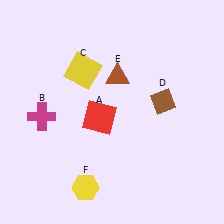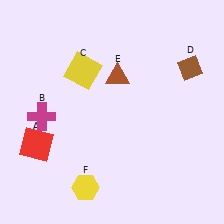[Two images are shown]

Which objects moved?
The objects that moved are: the red square (A), the brown diamond (D).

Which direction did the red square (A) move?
The red square (A) moved left.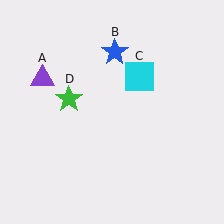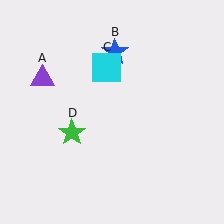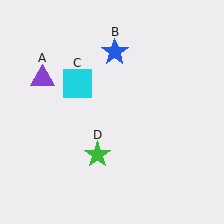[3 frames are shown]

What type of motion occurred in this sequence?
The cyan square (object C), green star (object D) rotated counterclockwise around the center of the scene.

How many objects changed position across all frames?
2 objects changed position: cyan square (object C), green star (object D).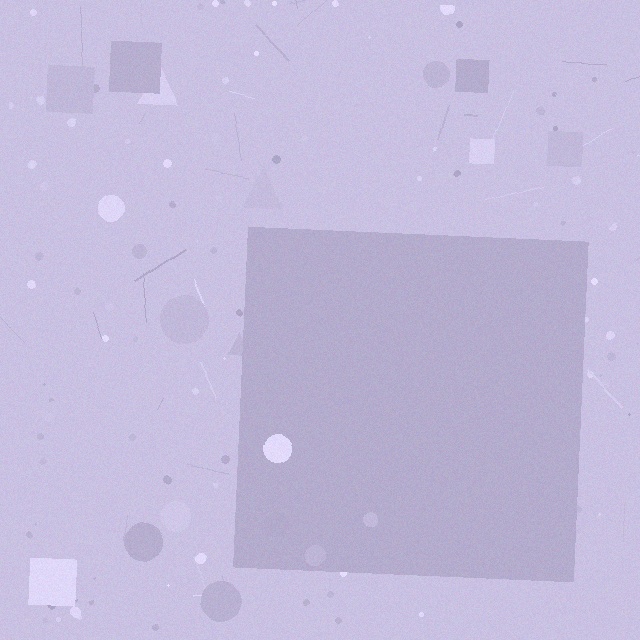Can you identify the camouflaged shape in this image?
The camouflaged shape is a square.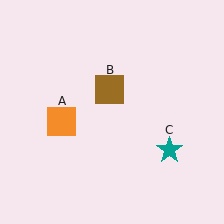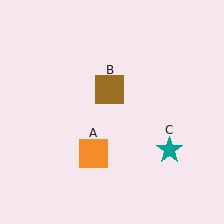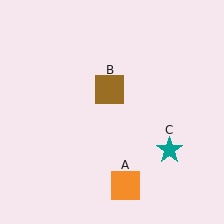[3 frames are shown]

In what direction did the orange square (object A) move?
The orange square (object A) moved down and to the right.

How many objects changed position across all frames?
1 object changed position: orange square (object A).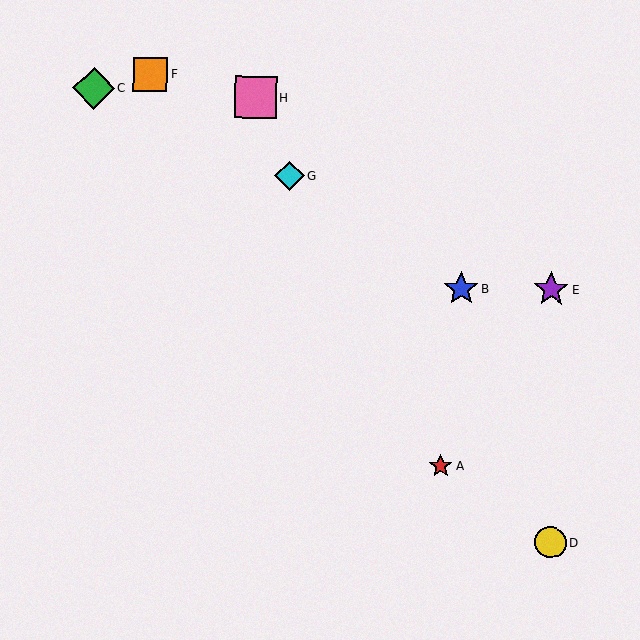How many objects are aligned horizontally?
2 objects (B, E) are aligned horizontally.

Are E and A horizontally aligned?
No, E is at y≈290 and A is at y≈466.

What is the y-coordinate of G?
Object G is at y≈176.